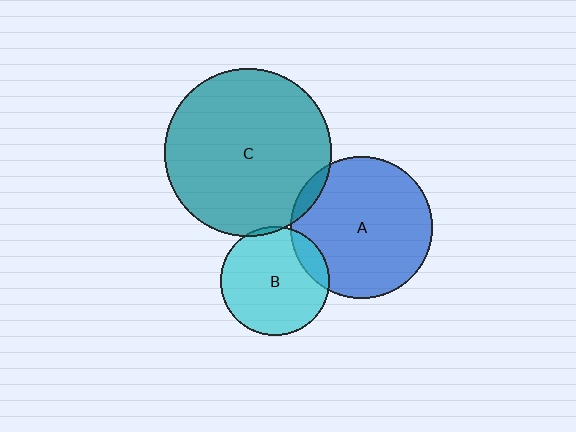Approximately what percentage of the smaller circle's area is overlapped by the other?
Approximately 10%.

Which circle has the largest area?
Circle C (teal).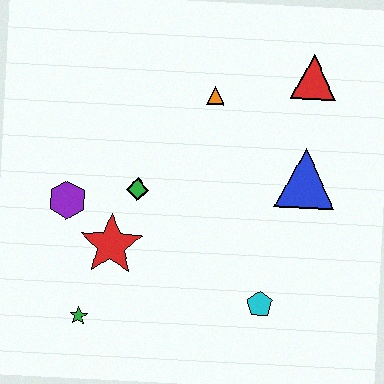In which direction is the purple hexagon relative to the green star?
The purple hexagon is above the green star.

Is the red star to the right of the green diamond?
No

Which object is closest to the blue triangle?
The red triangle is closest to the blue triangle.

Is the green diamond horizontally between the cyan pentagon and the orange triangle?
No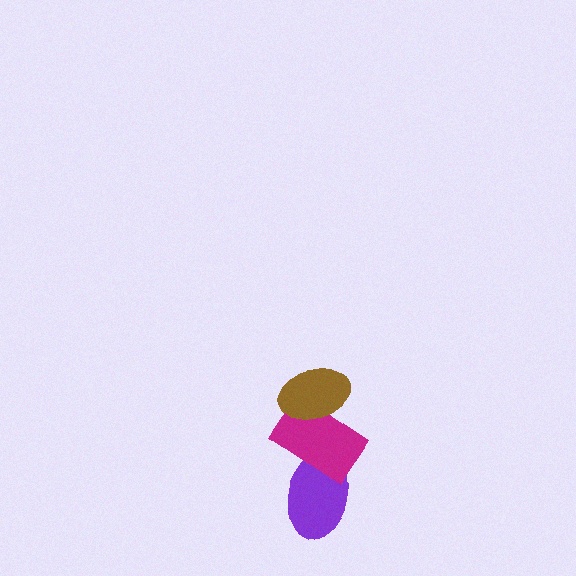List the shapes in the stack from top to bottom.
From top to bottom: the brown ellipse, the magenta rectangle, the purple ellipse.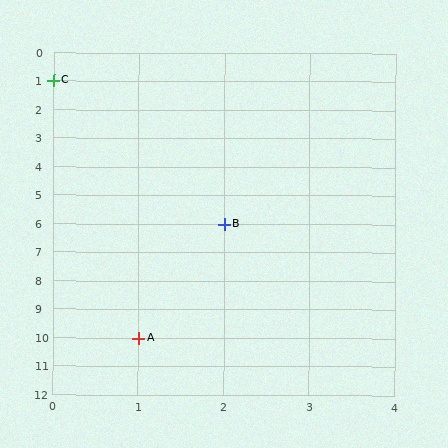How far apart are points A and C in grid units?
Points A and C are 1 column and 9 rows apart (about 9.1 grid units diagonally).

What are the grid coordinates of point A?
Point A is at grid coordinates (1, 10).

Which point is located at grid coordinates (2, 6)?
Point B is at (2, 6).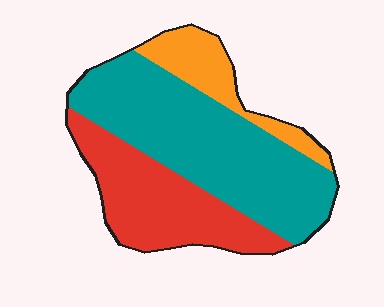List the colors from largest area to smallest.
From largest to smallest: teal, red, orange.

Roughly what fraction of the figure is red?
Red covers 32% of the figure.